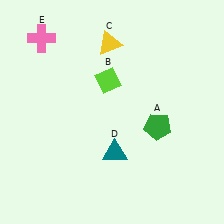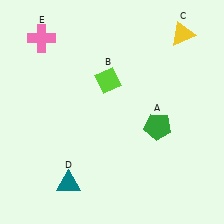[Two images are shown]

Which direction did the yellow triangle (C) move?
The yellow triangle (C) moved right.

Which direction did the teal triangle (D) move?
The teal triangle (D) moved left.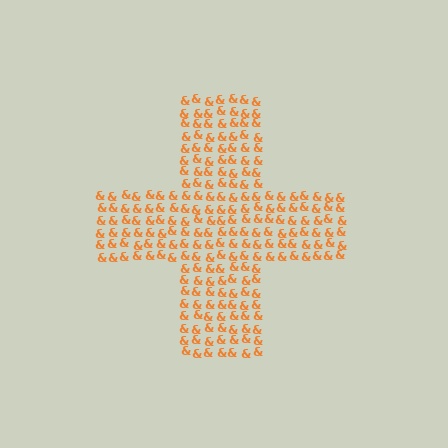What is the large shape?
The large shape is a cross.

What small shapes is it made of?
It is made of small ampersands.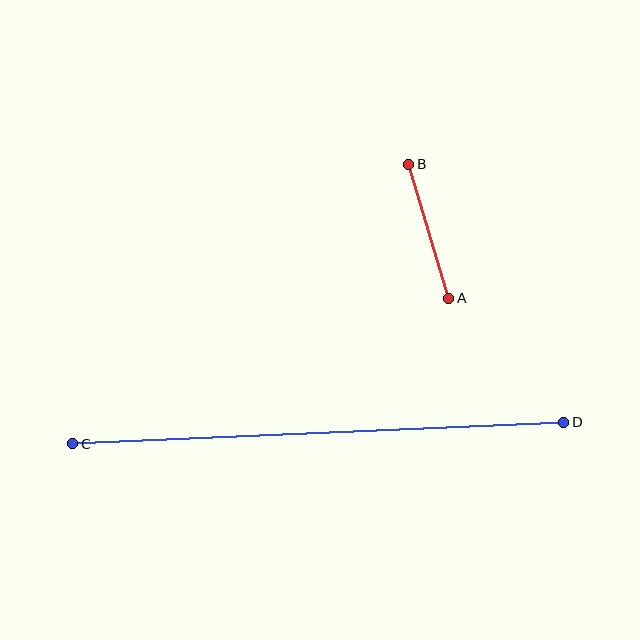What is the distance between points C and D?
The distance is approximately 491 pixels.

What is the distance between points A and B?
The distance is approximately 140 pixels.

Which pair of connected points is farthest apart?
Points C and D are farthest apart.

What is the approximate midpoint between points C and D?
The midpoint is at approximately (318, 433) pixels.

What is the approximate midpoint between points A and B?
The midpoint is at approximately (429, 231) pixels.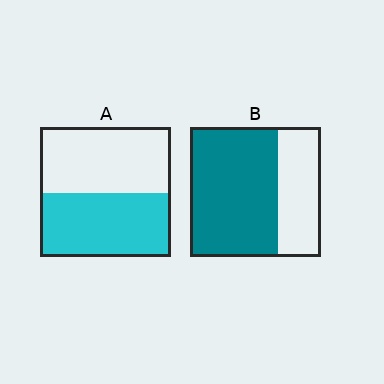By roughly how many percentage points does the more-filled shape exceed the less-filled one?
By roughly 20 percentage points (B over A).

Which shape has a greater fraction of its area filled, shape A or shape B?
Shape B.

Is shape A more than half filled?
Roughly half.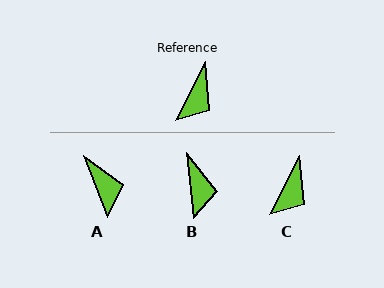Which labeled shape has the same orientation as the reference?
C.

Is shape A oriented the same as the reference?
No, it is off by about 48 degrees.